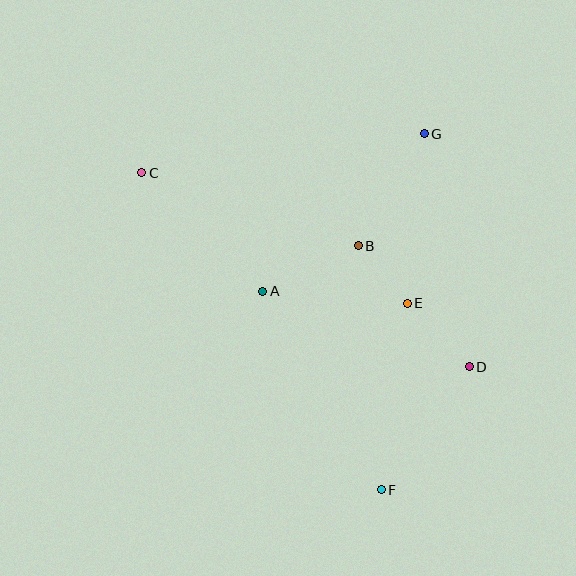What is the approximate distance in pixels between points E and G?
The distance between E and G is approximately 170 pixels.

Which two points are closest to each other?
Points B and E are closest to each other.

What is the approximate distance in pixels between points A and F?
The distance between A and F is approximately 231 pixels.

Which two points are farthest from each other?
Points C and F are farthest from each other.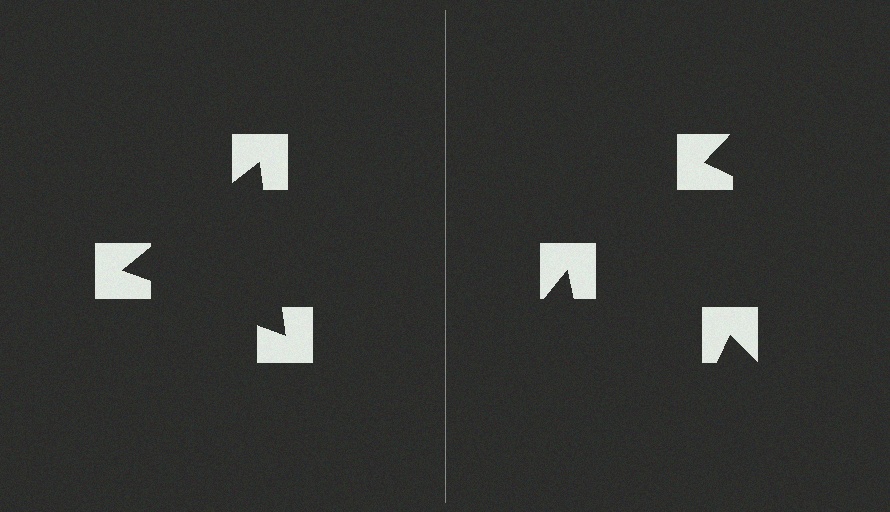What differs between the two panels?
The notched squares are positioned identically on both sides; only the wedge orientations differ. On the left they align to a triangle; on the right they are misaligned.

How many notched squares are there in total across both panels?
6 — 3 on each side.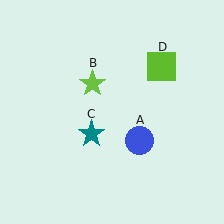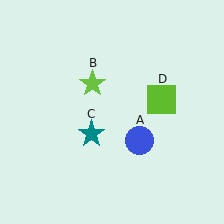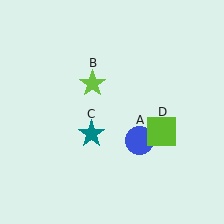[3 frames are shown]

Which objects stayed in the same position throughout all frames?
Blue circle (object A) and lime star (object B) and teal star (object C) remained stationary.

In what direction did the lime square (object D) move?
The lime square (object D) moved down.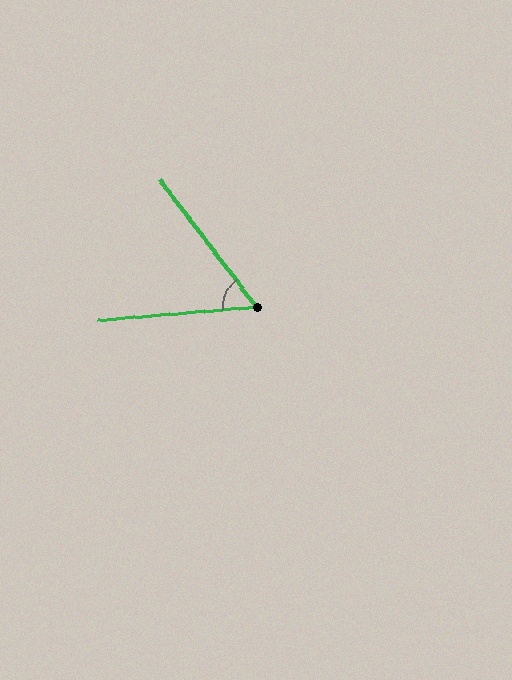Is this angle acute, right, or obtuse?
It is acute.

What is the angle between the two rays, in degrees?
Approximately 58 degrees.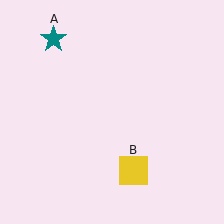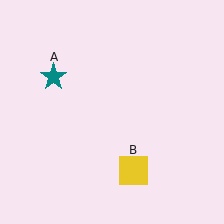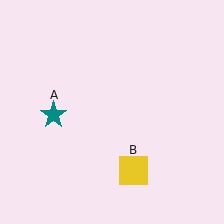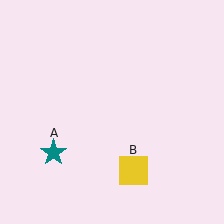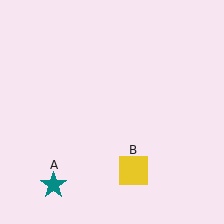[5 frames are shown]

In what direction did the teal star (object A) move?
The teal star (object A) moved down.